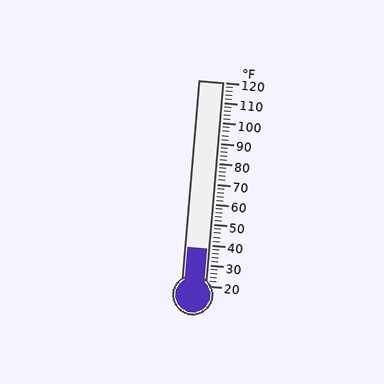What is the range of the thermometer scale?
The thermometer scale ranges from 20°F to 120°F.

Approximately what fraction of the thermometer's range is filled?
The thermometer is filled to approximately 20% of its range.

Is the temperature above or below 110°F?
The temperature is below 110°F.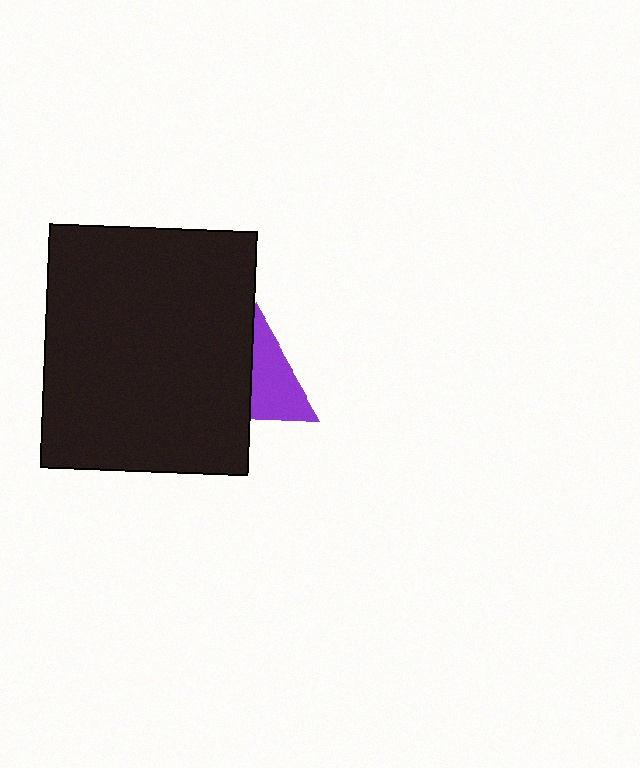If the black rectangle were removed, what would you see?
You would see the complete purple triangle.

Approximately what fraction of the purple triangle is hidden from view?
Roughly 47% of the purple triangle is hidden behind the black rectangle.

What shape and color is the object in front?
The object in front is a black rectangle.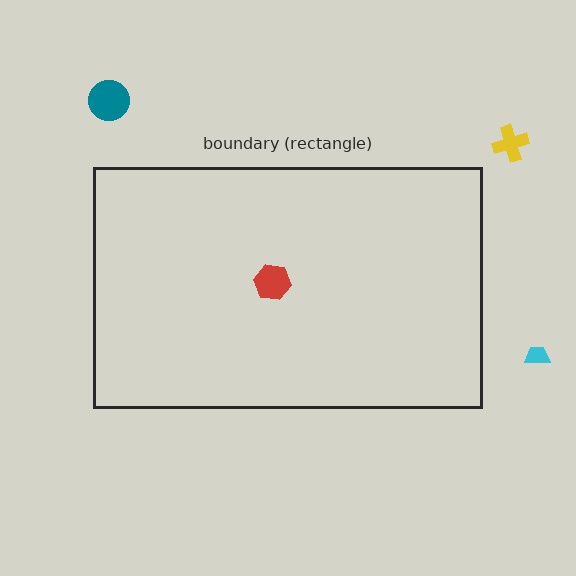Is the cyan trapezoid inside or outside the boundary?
Outside.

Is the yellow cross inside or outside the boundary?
Outside.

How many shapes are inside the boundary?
1 inside, 3 outside.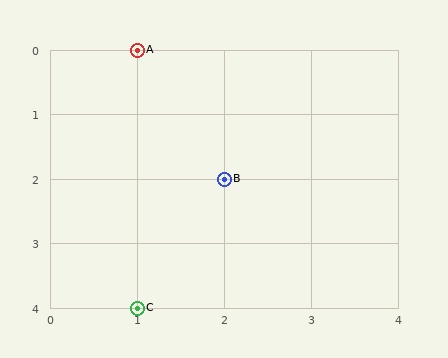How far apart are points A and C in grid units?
Points A and C are 4 rows apart.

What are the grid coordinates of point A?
Point A is at grid coordinates (1, 0).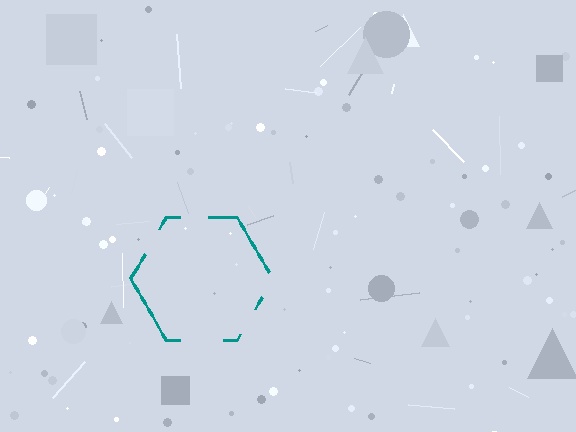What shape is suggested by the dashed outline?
The dashed outline suggests a hexagon.